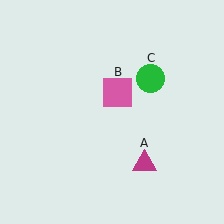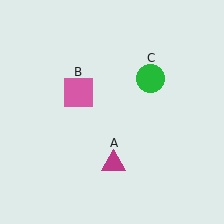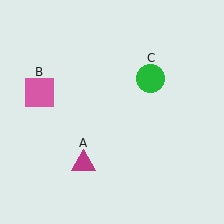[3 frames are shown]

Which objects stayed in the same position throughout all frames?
Green circle (object C) remained stationary.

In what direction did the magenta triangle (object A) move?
The magenta triangle (object A) moved left.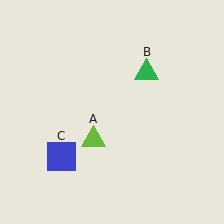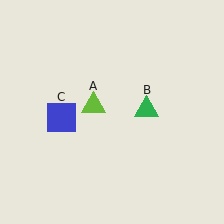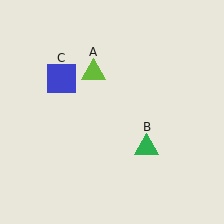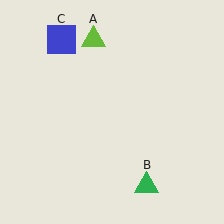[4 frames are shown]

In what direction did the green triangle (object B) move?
The green triangle (object B) moved down.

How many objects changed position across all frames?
3 objects changed position: lime triangle (object A), green triangle (object B), blue square (object C).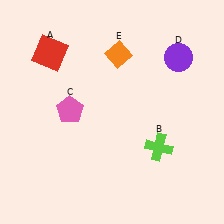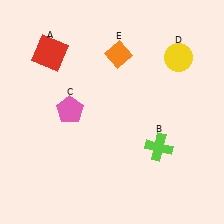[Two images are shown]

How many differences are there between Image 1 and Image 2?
There is 1 difference between the two images.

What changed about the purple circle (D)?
In Image 1, D is purple. In Image 2, it changed to yellow.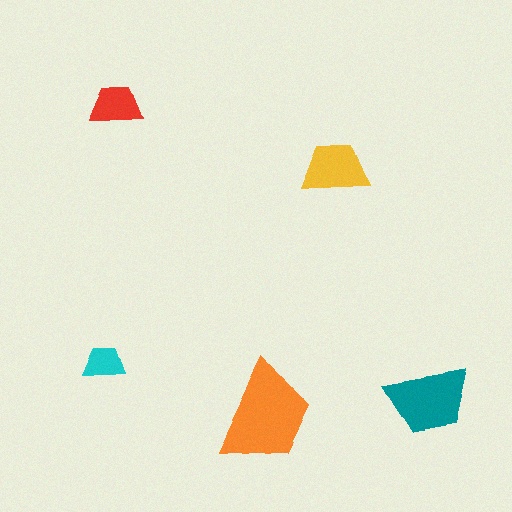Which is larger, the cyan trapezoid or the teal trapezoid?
The teal one.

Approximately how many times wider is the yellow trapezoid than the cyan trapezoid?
About 1.5 times wider.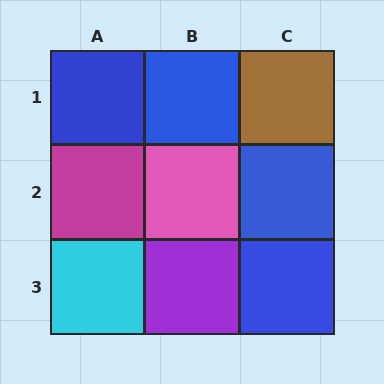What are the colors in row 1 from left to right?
Blue, blue, brown.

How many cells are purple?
1 cell is purple.